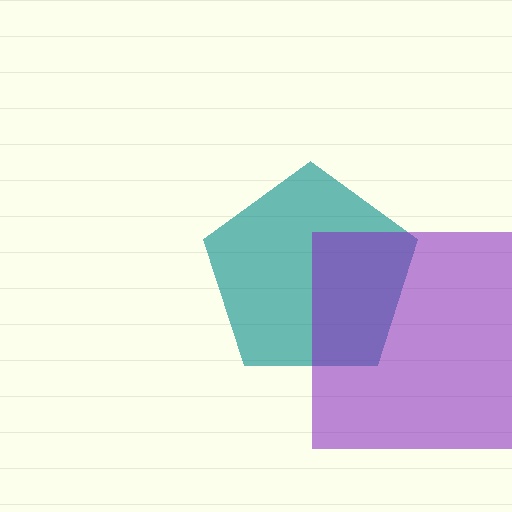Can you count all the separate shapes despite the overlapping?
Yes, there are 2 separate shapes.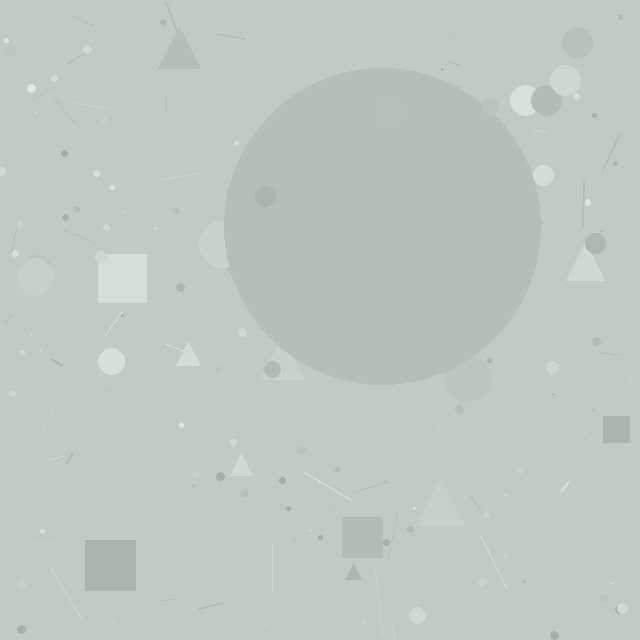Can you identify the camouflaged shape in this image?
The camouflaged shape is a circle.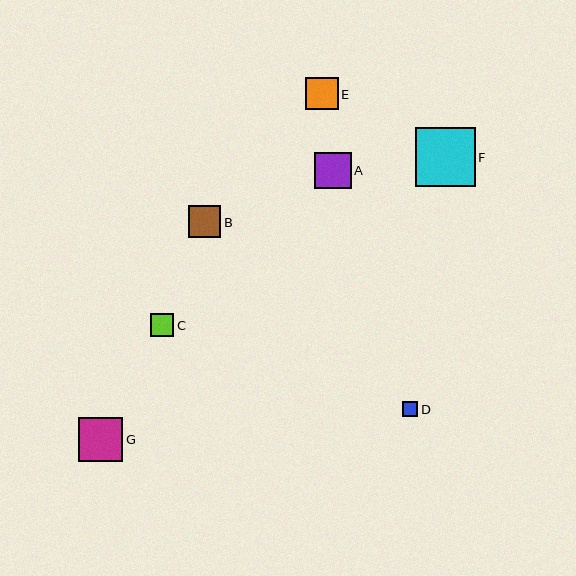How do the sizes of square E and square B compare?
Square E and square B are approximately the same size.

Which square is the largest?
Square F is the largest with a size of approximately 60 pixels.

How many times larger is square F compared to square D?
Square F is approximately 4.0 times the size of square D.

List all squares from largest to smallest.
From largest to smallest: F, G, A, E, B, C, D.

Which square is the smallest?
Square D is the smallest with a size of approximately 15 pixels.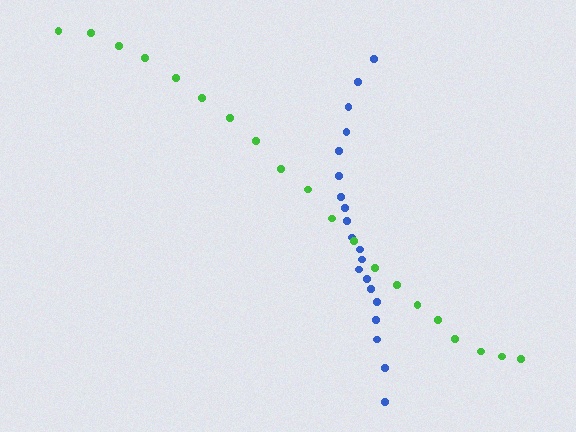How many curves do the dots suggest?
There are 2 distinct paths.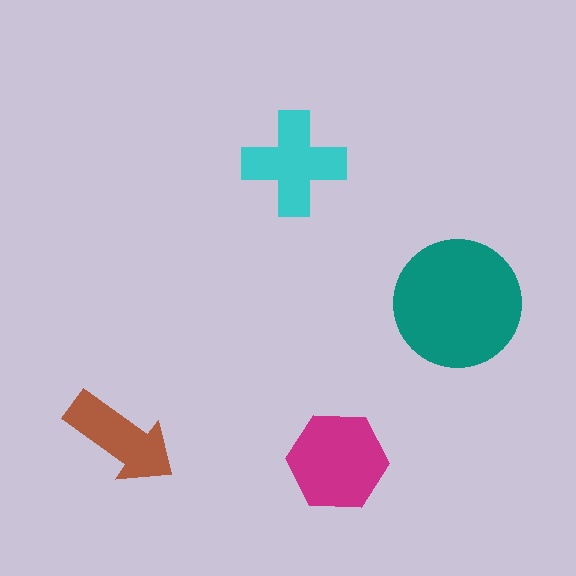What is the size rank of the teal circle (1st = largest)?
1st.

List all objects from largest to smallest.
The teal circle, the magenta hexagon, the cyan cross, the brown arrow.